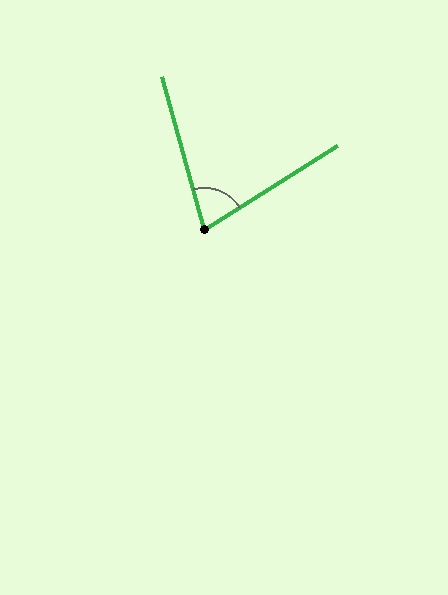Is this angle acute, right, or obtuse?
It is acute.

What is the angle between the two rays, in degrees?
Approximately 73 degrees.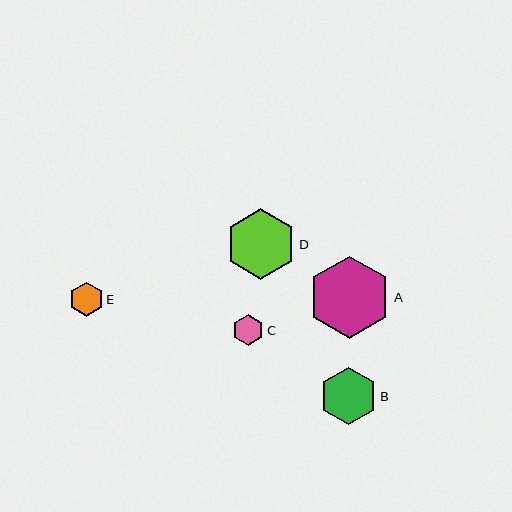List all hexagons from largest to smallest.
From largest to smallest: A, D, B, E, C.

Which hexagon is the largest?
Hexagon A is the largest with a size of approximately 82 pixels.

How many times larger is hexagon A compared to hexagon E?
Hexagon A is approximately 2.4 times the size of hexagon E.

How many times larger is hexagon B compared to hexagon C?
Hexagon B is approximately 1.9 times the size of hexagon C.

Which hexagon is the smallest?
Hexagon C is the smallest with a size of approximately 31 pixels.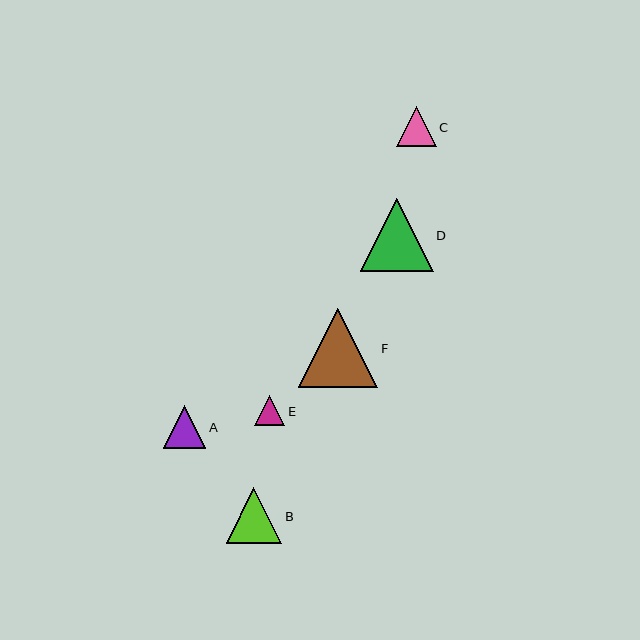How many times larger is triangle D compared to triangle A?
Triangle D is approximately 1.7 times the size of triangle A.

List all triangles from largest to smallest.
From largest to smallest: F, D, B, A, C, E.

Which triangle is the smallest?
Triangle E is the smallest with a size of approximately 30 pixels.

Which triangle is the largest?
Triangle F is the largest with a size of approximately 79 pixels.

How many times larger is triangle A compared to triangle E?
Triangle A is approximately 1.4 times the size of triangle E.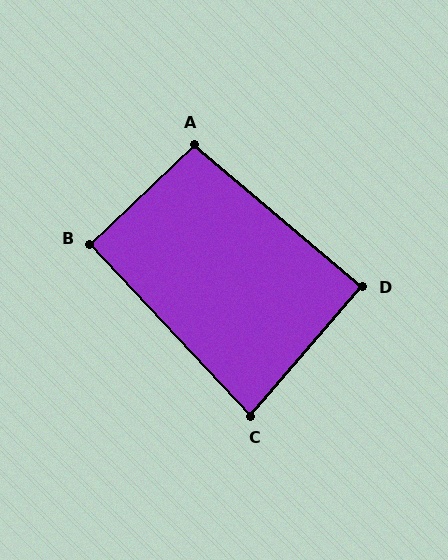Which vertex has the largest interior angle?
A, at approximately 96 degrees.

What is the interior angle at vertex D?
Approximately 89 degrees (approximately right).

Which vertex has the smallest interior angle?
C, at approximately 84 degrees.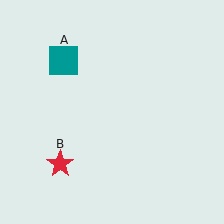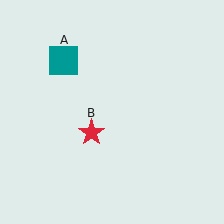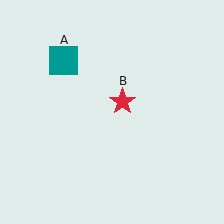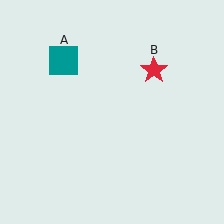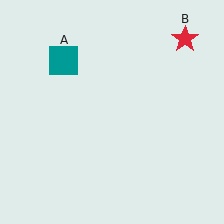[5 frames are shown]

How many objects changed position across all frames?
1 object changed position: red star (object B).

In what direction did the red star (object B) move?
The red star (object B) moved up and to the right.